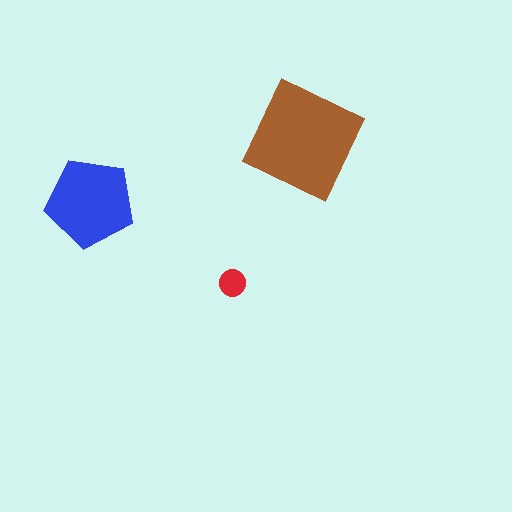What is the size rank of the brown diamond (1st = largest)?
1st.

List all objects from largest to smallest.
The brown diamond, the blue pentagon, the red circle.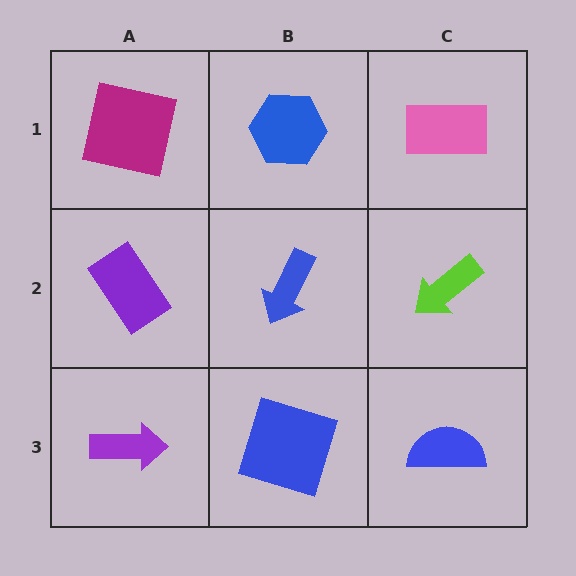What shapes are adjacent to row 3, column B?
A blue arrow (row 2, column B), a purple arrow (row 3, column A), a blue semicircle (row 3, column C).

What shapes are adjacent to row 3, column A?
A purple rectangle (row 2, column A), a blue square (row 3, column B).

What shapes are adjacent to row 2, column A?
A magenta square (row 1, column A), a purple arrow (row 3, column A), a blue arrow (row 2, column B).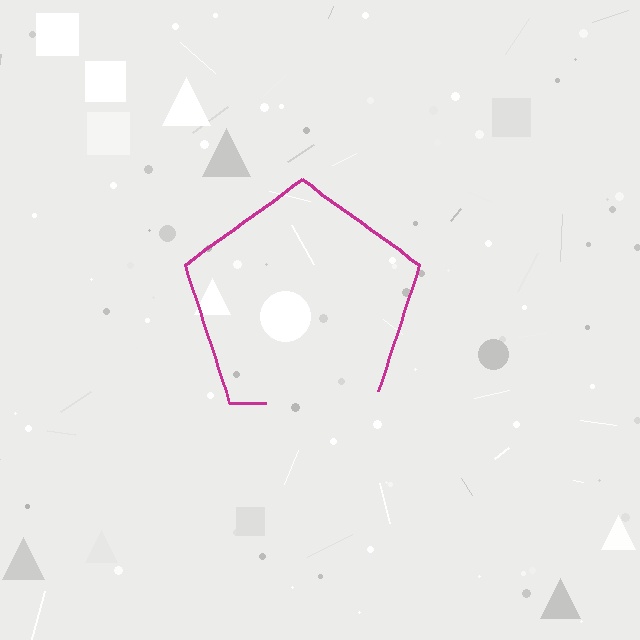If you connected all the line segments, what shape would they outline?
They would outline a pentagon.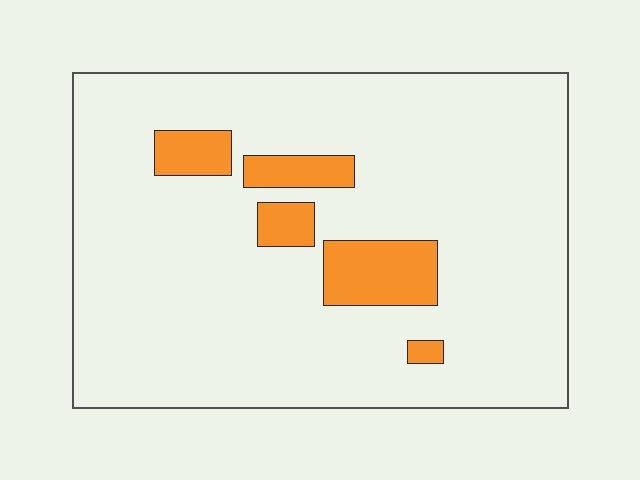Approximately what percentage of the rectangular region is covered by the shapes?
Approximately 10%.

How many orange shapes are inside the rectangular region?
5.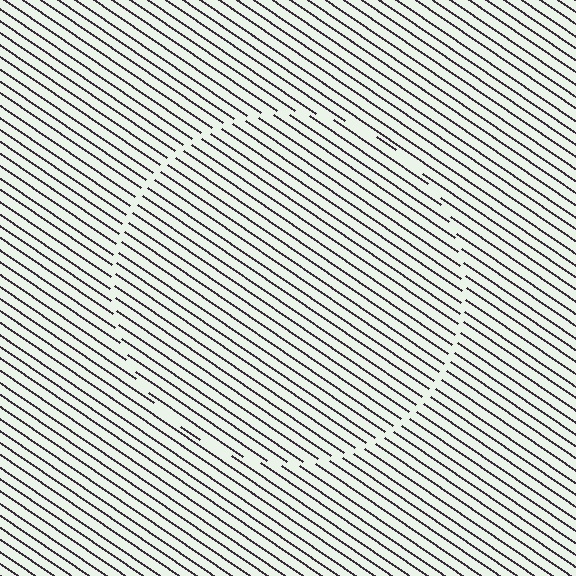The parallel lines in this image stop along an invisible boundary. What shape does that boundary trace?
An illusory circle. The interior of the shape contains the same grating, shifted by half a period — the contour is defined by the phase discontinuity where line-ends from the inner and outer gratings abut.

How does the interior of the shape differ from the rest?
The interior of the shape contains the same grating, shifted by half a period — the contour is defined by the phase discontinuity where line-ends from the inner and outer gratings abut.